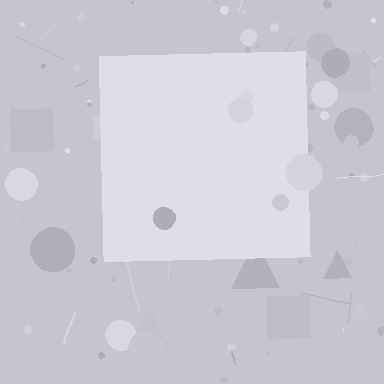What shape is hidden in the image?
A square is hidden in the image.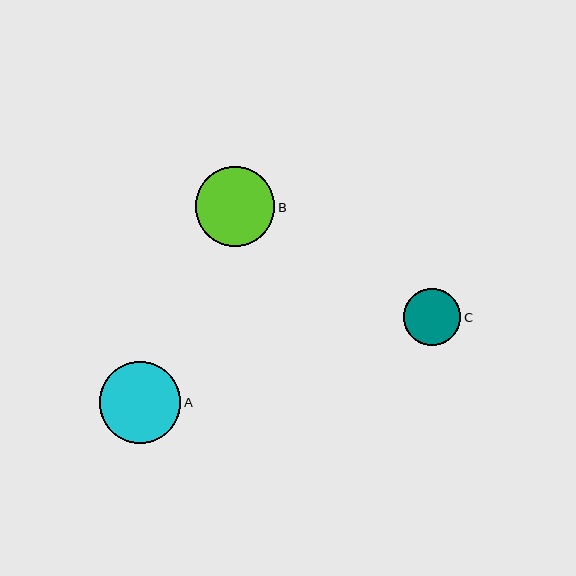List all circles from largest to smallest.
From largest to smallest: A, B, C.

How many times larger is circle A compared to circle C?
Circle A is approximately 1.4 times the size of circle C.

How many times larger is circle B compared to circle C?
Circle B is approximately 1.4 times the size of circle C.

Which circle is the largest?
Circle A is the largest with a size of approximately 81 pixels.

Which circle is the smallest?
Circle C is the smallest with a size of approximately 57 pixels.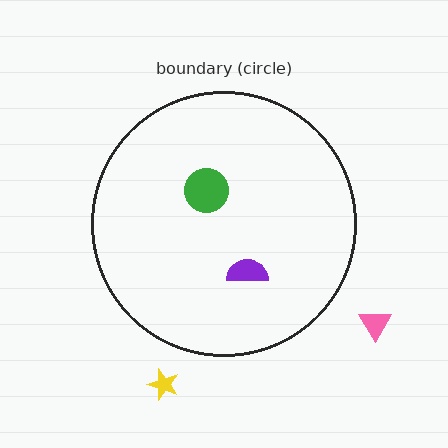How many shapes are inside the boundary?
2 inside, 2 outside.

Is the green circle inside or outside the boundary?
Inside.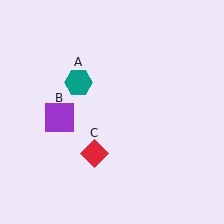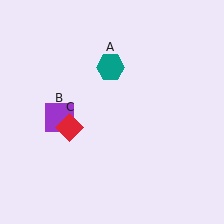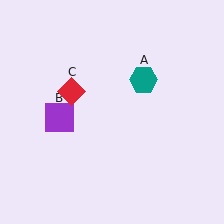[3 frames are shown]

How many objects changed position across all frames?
2 objects changed position: teal hexagon (object A), red diamond (object C).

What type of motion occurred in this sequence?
The teal hexagon (object A), red diamond (object C) rotated clockwise around the center of the scene.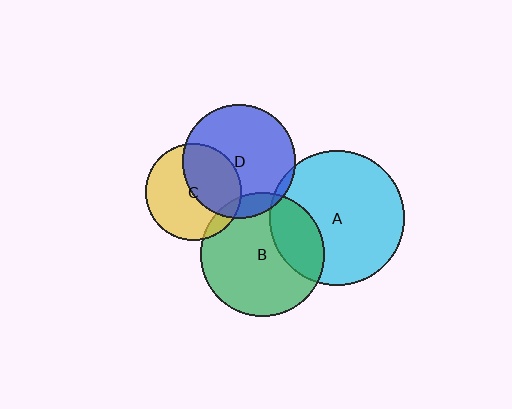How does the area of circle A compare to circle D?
Approximately 1.4 times.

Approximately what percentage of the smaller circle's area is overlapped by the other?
Approximately 45%.